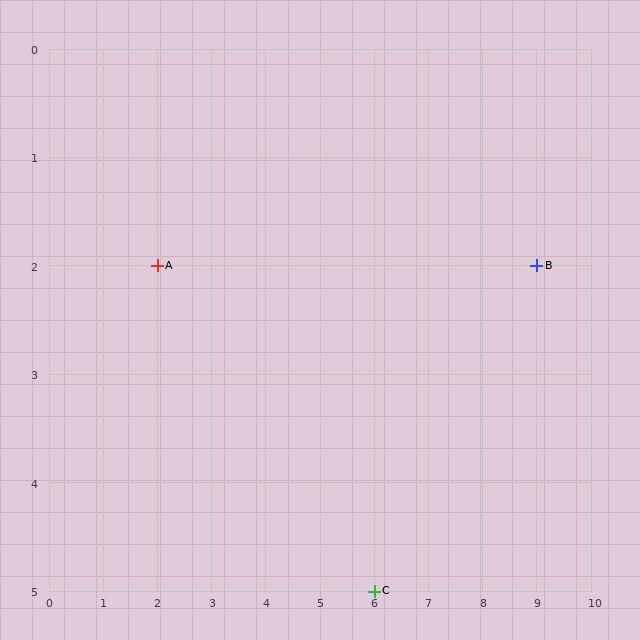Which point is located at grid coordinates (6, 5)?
Point C is at (6, 5).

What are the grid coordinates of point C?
Point C is at grid coordinates (6, 5).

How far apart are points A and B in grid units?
Points A and B are 7 columns apart.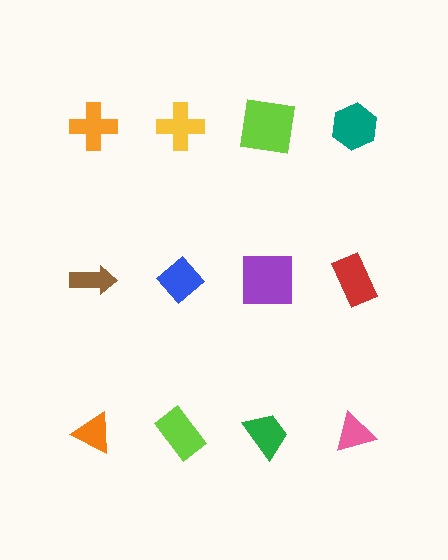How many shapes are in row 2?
4 shapes.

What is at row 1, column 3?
A lime square.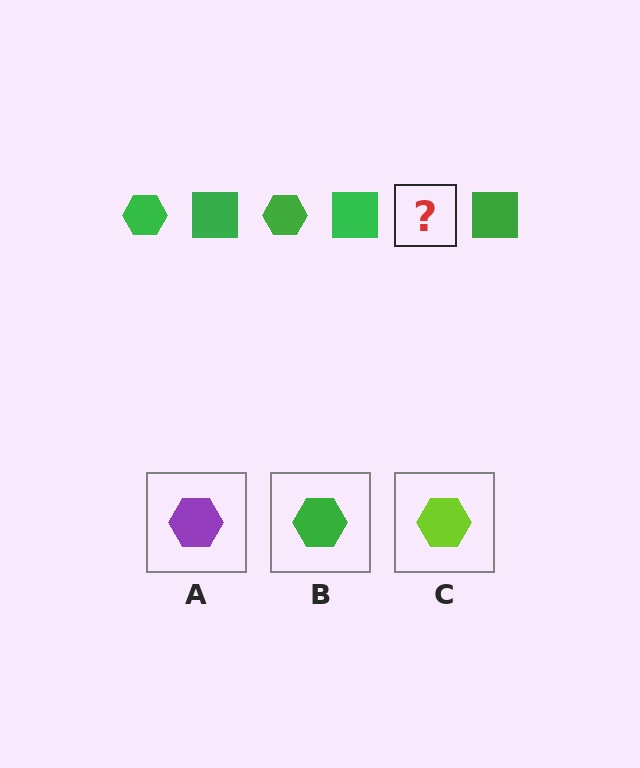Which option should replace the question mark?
Option B.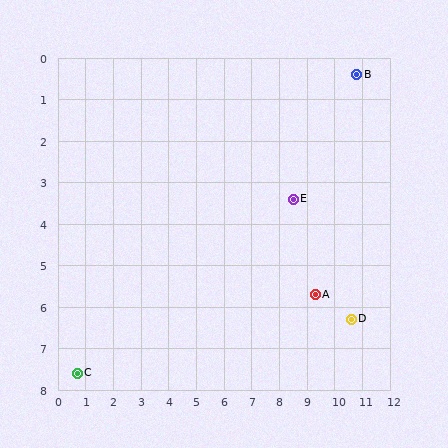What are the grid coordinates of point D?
Point D is at approximately (10.6, 6.3).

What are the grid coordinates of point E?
Point E is at approximately (8.5, 3.4).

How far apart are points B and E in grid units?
Points B and E are about 3.8 grid units apart.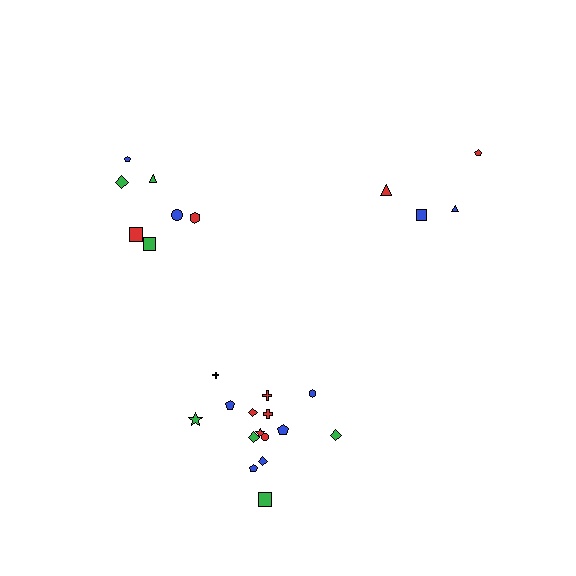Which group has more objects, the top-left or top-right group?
The top-left group.